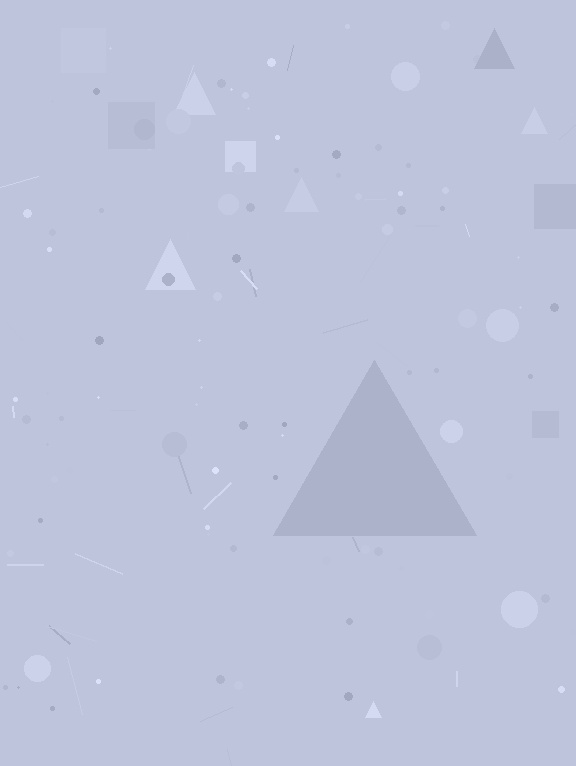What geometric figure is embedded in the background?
A triangle is embedded in the background.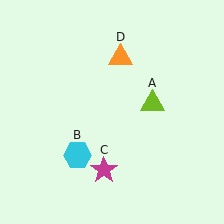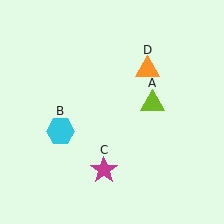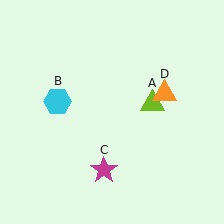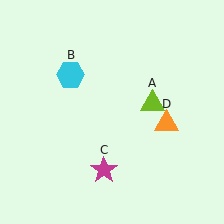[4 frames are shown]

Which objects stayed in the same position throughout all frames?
Lime triangle (object A) and magenta star (object C) remained stationary.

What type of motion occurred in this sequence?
The cyan hexagon (object B), orange triangle (object D) rotated clockwise around the center of the scene.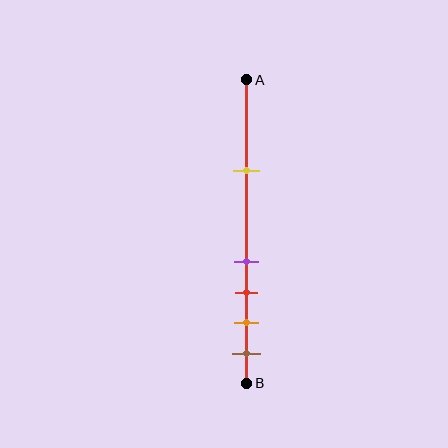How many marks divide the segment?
There are 5 marks dividing the segment.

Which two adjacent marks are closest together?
The purple and red marks are the closest adjacent pair.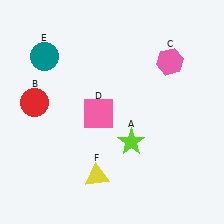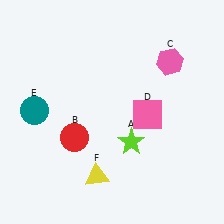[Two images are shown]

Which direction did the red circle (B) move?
The red circle (B) moved right.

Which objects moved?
The objects that moved are: the red circle (B), the pink square (D), the teal circle (E).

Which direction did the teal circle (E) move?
The teal circle (E) moved down.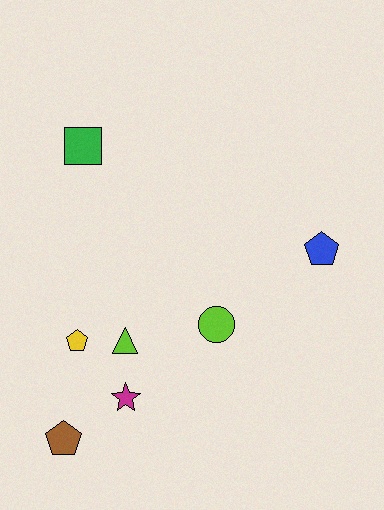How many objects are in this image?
There are 7 objects.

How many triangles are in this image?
There is 1 triangle.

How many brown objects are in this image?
There is 1 brown object.